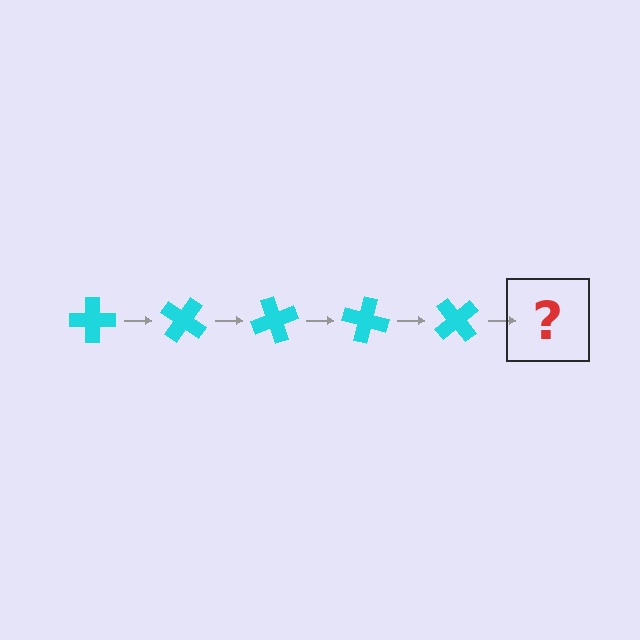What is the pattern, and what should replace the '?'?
The pattern is that the cross rotates 35 degrees each step. The '?' should be a cyan cross rotated 175 degrees.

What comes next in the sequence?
The next element should be a cyan cross rotated 175 degrees.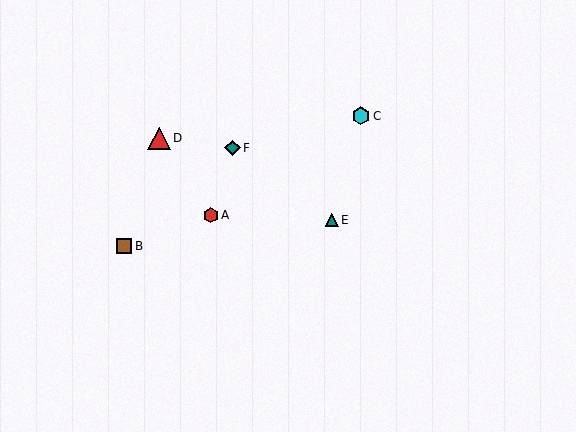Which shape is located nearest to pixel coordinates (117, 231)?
The brown square (labeled B) at (124, 246) is nearest to that location.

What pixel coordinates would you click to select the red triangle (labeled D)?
Click at (159, 138) to select the red triangle D.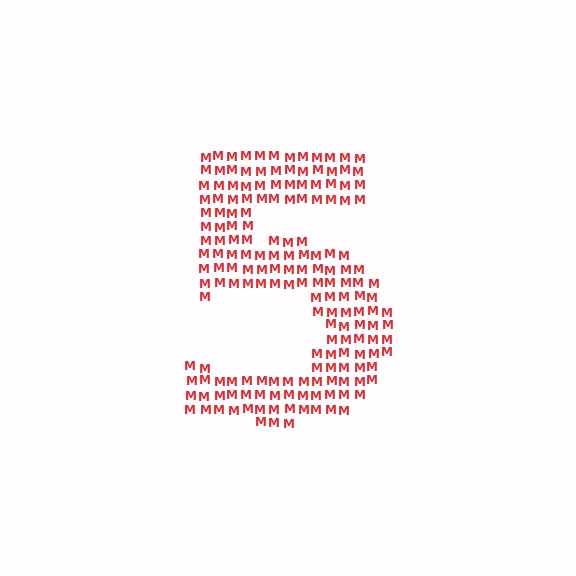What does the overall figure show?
The overall figure shows the digit 5.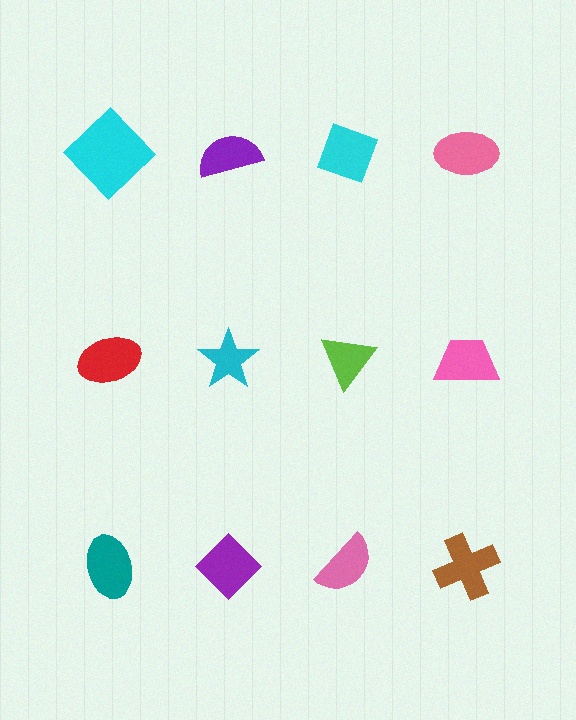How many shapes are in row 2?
4 shapes.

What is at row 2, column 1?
A red ellipse.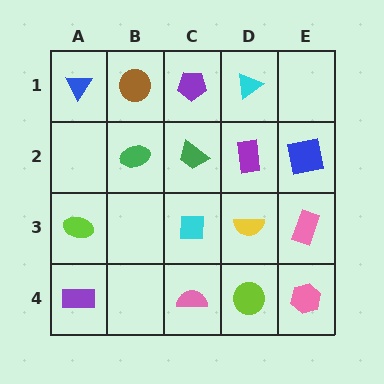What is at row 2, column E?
A blue square.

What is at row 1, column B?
A brown circle.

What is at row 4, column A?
A purple rectangle.